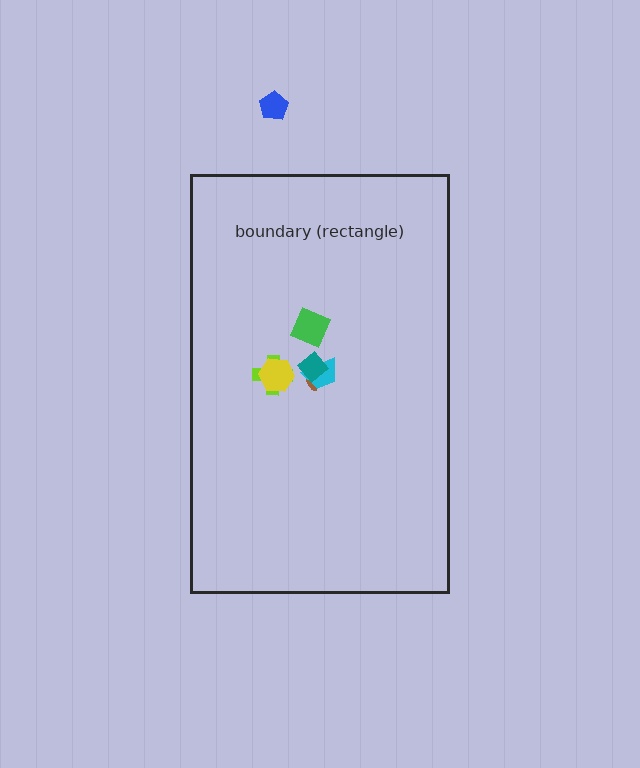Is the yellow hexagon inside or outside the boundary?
Inside.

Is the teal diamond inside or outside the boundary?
Inside.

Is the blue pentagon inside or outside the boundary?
Outside.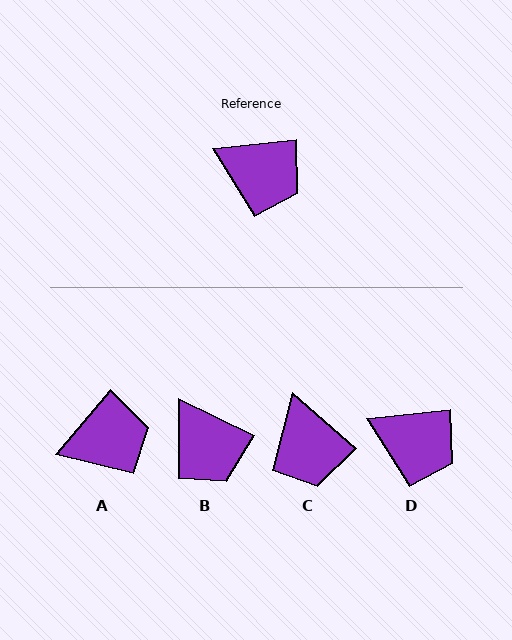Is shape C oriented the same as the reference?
No, it is off by about 47 degrees.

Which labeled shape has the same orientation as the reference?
D.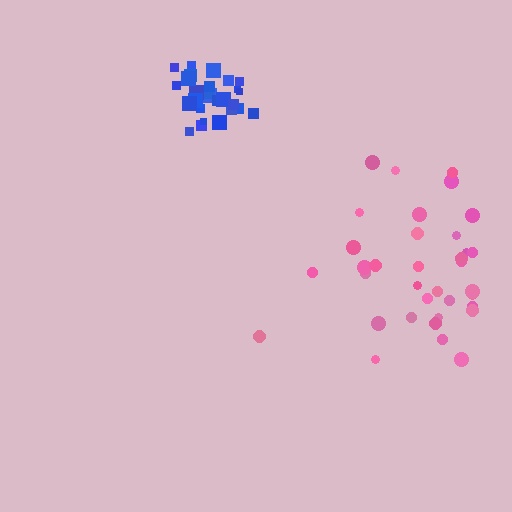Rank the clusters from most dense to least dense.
blue, pink.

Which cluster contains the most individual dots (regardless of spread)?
Pink (35).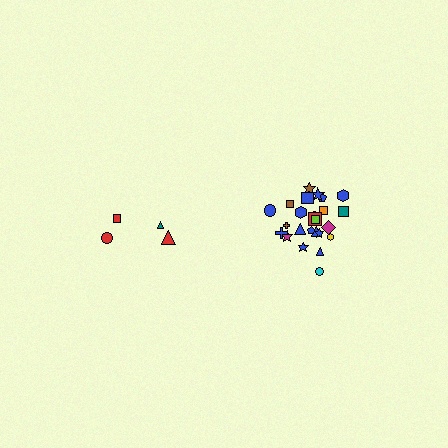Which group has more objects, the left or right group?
The right group.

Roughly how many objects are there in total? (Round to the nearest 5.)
Roughly 30 objects in total.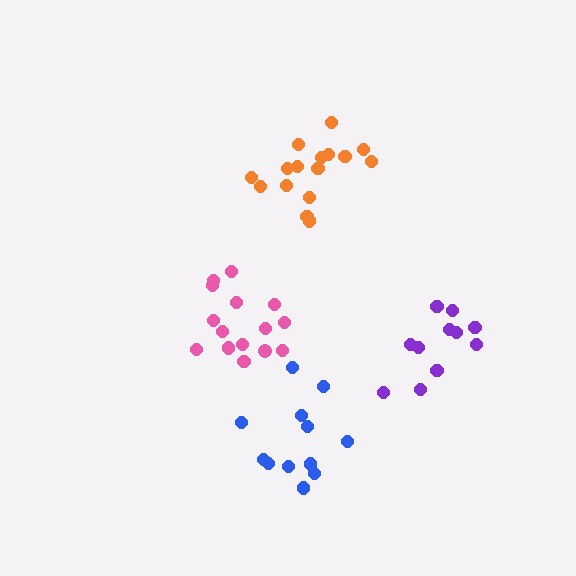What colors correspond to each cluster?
The clusters are colored: purple, pink, orange, blue.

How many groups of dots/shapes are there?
There are 4 groups.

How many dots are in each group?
Group 1: 11 dots, Group 2: 15 dots, Group 3: 16 dots, Group 4: 12 dots (54 total).